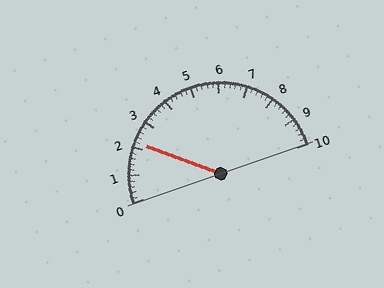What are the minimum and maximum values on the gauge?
The gauge ranges from 0 to 10.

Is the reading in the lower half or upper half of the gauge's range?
The reading is in the lower half of the range (0 to 10).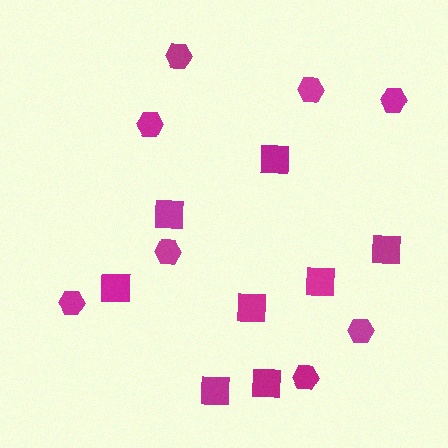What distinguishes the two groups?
There are 2 groups: one group of hexagons (8) and one group of squares (8).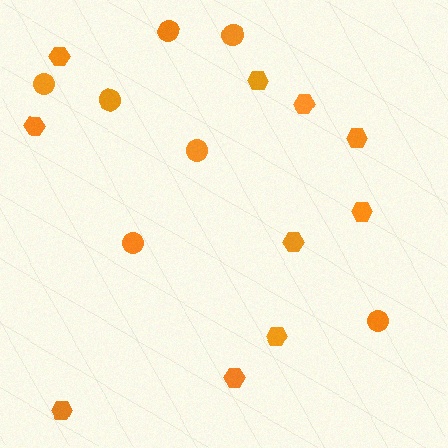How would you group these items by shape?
There are 2 groups: one group of circles (7) and one group of hexagons (10).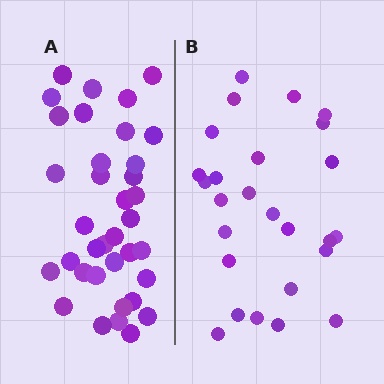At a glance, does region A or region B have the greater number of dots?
Region A (the left region) has more dots.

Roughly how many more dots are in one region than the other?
Region A has roughly 10 or so more dots than region B.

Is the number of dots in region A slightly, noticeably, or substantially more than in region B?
Region A has noticeably more, but not dramatically so. The ratio is roughly 1.4 to 1.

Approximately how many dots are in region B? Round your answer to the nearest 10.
About 30 dots. (The exact count is 26, which rounds to 30.)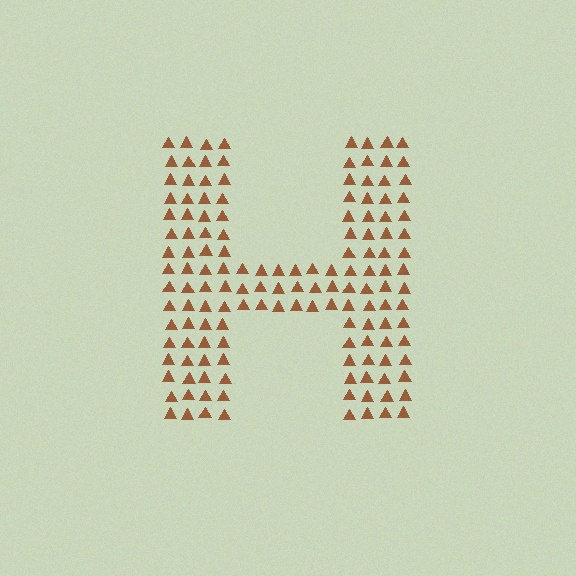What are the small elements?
The small elements are triangles.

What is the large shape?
The large shape is the letter H.